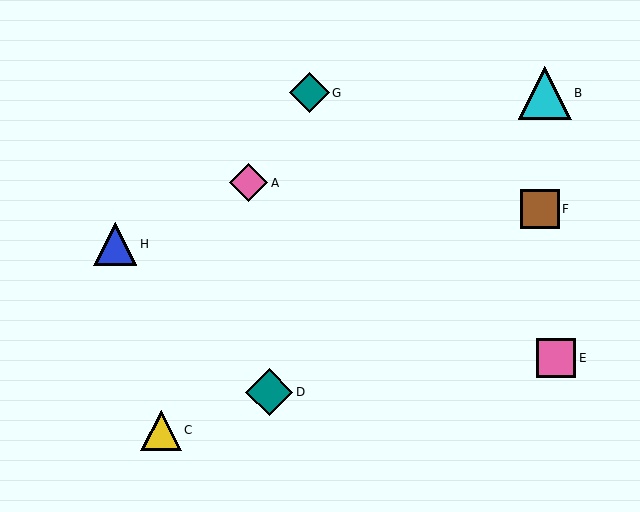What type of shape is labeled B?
Shape B is a cyan triangle.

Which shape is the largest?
The cyan triangle (labeled B) is the largest.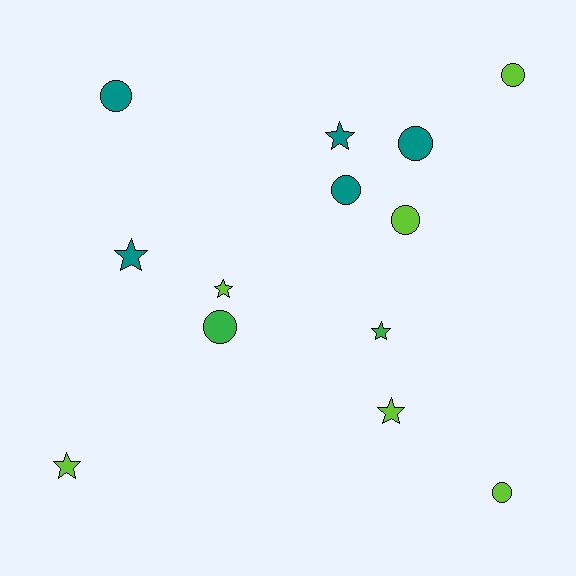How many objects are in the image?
There are 13 objects.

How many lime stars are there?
There are 3 lime stars.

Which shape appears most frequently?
Circle, with 7 objects.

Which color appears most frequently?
Lime, with 6 objects.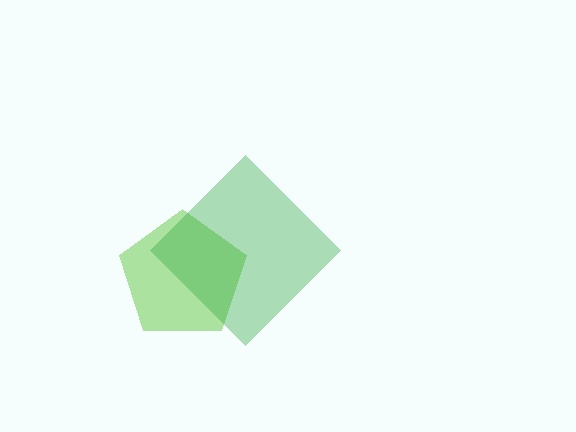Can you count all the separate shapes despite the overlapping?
Yes, there are 2 separate shapes.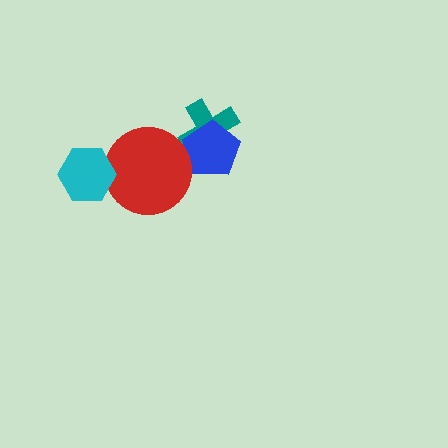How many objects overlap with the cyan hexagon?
1 object overlaps with the cyan hexagon.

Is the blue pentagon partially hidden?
No, no other shape covers it.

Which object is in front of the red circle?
The cyan hexagon is in front of the red circle.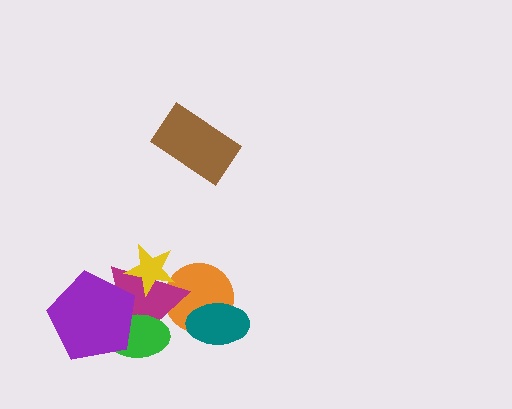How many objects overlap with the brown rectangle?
0 objects overlap with the brown rectangle.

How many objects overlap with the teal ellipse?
1 object overlaps with the teal ellipse.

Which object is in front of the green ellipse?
The purple pentagon is in front of the green ellipse.